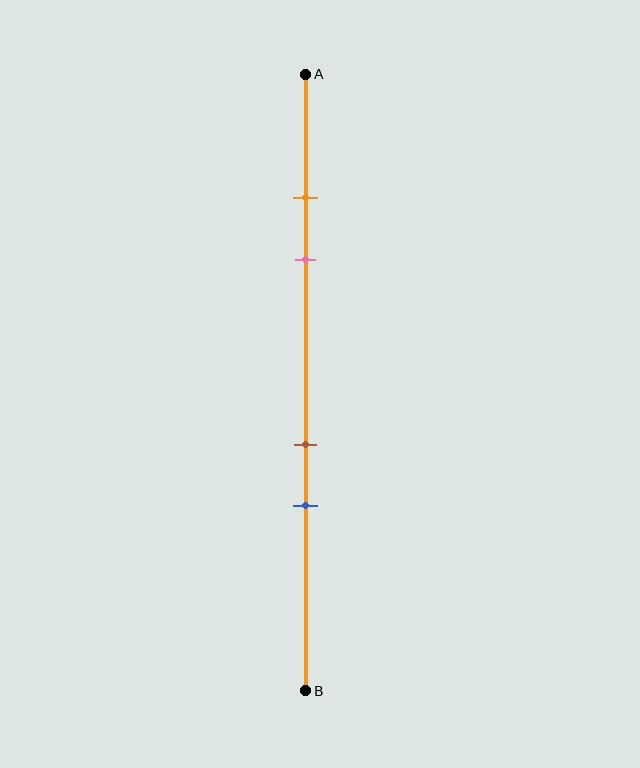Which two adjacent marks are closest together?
The orange and pink marks are the closest adjacent pair.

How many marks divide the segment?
There are 4 marks dividing the segment.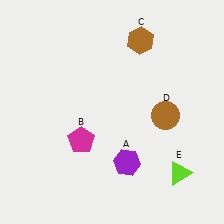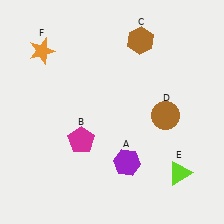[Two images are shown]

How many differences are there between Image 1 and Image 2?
There is 1 difference between the two images.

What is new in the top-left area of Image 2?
An orange star (F) was added in the top-left area of Image 2.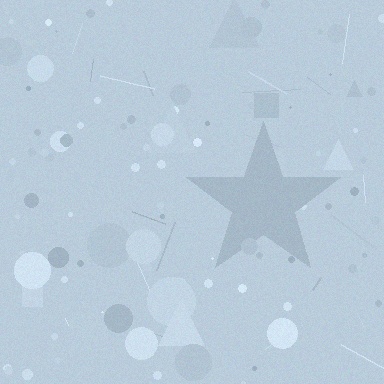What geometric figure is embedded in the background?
A star is embedded in the background.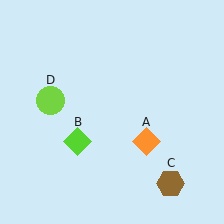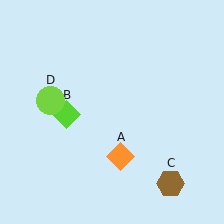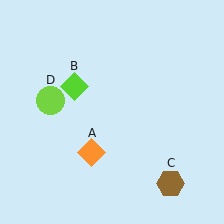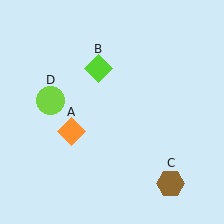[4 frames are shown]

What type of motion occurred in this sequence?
The orange diamond (object A), lime diamond (object B) rotated clockwise around the center of the scene.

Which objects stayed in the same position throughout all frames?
Brown hexagon (object C) and lime circle (object D) remained stationary.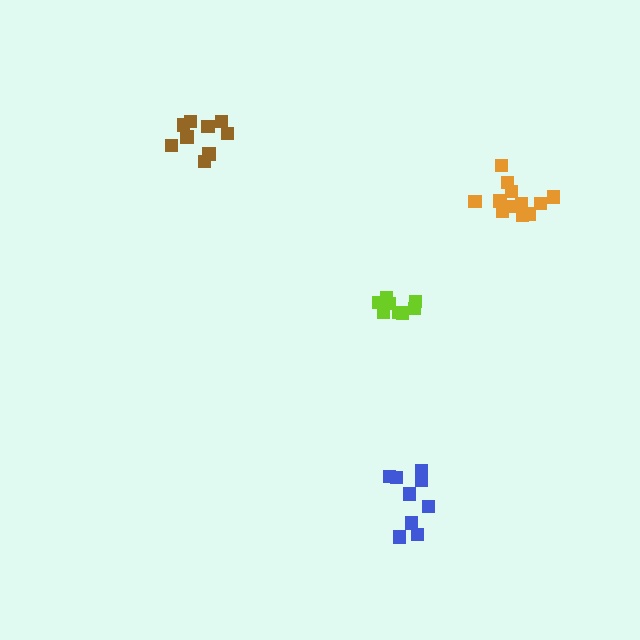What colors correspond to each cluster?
The clusters are colored: blue, brown, lime, orange.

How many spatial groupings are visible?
There are 4 spatial groupings.